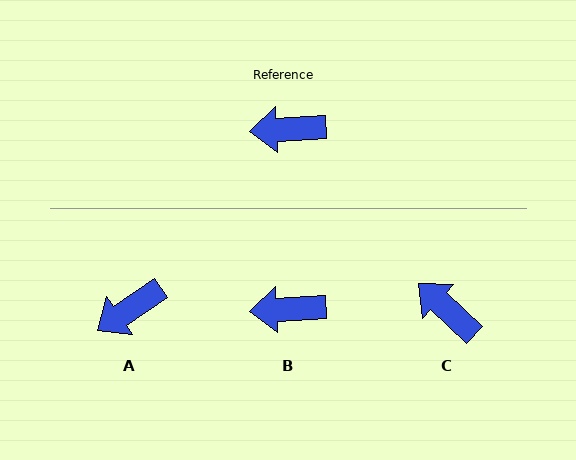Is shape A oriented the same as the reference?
No, it is off by about 30 degrees.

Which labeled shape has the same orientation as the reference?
B.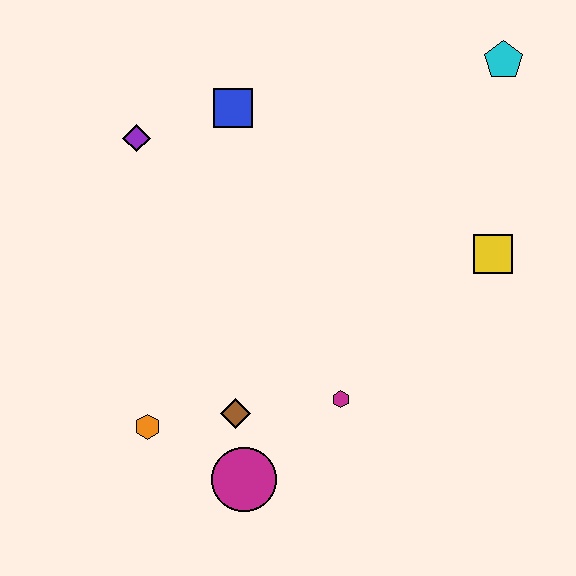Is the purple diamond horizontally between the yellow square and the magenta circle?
No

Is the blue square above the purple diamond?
Yes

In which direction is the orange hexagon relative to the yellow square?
The orange hexagon is to the left of the yellow square.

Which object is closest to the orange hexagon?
The brown diamond is closest to the orange hexagon.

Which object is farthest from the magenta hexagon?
The cyan pentagon is farthest from the magenta hexagon.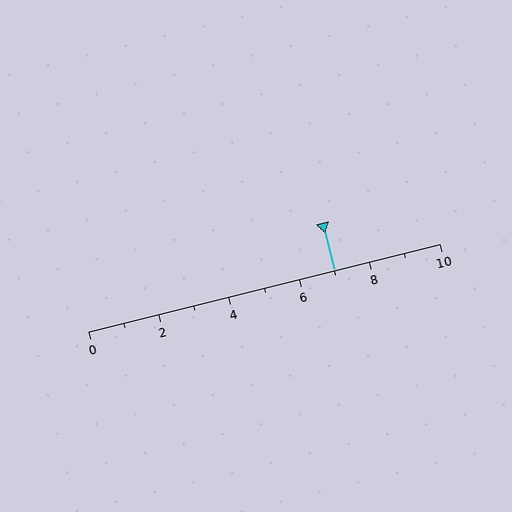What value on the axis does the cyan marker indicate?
The marker indicates approximately 7.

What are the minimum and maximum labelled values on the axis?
The axis runs from 0 to 10.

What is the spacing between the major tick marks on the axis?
The major ticks are spaced 2 apart.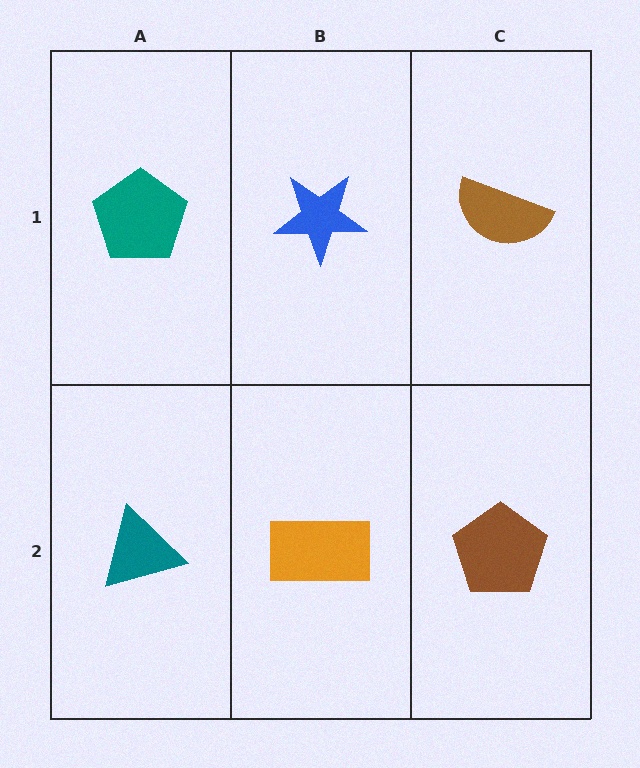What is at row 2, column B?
An orange rectangle.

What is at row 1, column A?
A teal pentagon.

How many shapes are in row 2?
3 shapes.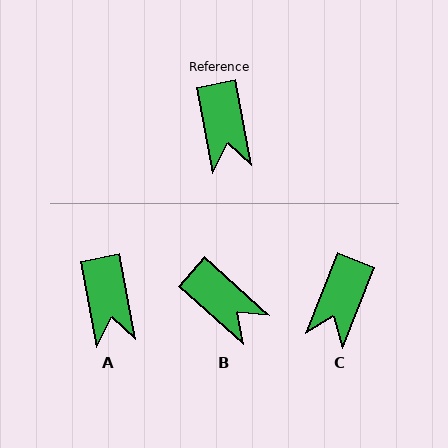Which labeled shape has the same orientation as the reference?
A.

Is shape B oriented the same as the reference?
No, it is off by about 37 degrees.